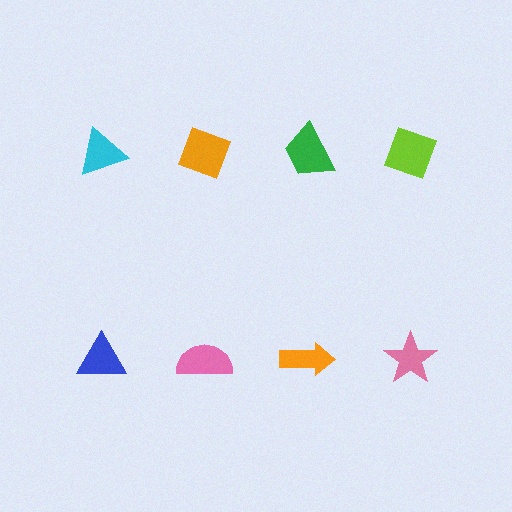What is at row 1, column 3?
A green trapezoid.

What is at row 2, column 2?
A pink semicircle.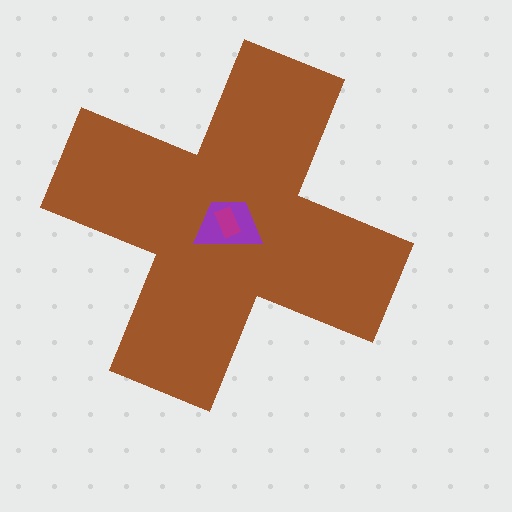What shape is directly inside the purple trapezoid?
The magenta rectangle.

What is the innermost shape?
The magenta rectangle.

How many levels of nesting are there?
3.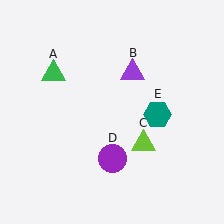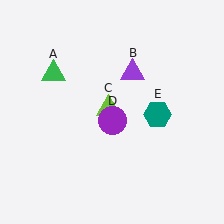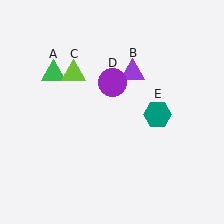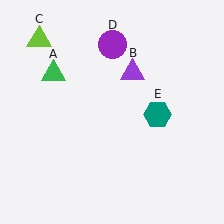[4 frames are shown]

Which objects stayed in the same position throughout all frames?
Green triangle (object A) and purple triangle (object B) and teal hexagon (object E) remained stationary.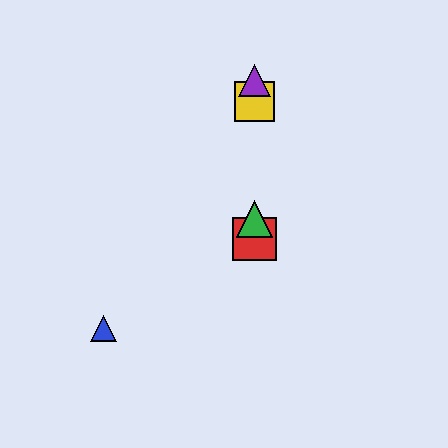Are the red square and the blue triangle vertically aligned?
No, the red square is at x≈254 and the blue triangle is at x≈104.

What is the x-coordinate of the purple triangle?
The purple triangle is at x≈254.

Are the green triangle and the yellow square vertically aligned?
Yes, both are at x≈254.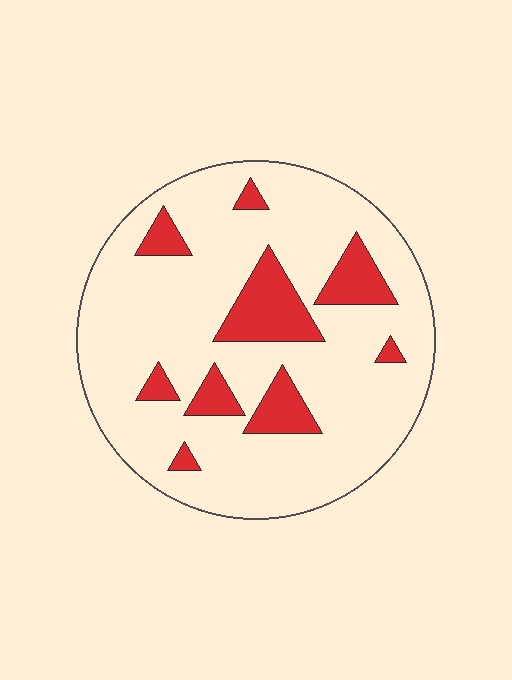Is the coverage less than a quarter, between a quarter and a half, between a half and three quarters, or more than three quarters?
Less than a quarter.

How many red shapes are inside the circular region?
9.